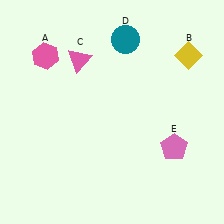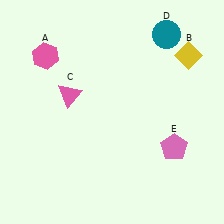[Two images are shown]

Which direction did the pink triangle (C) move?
The pink triangle (C) moved down.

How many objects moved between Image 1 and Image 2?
2 objects moved between the two images.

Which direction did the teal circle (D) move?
The teal circle (D) moved right.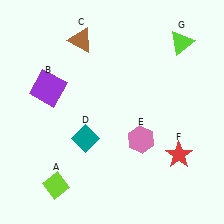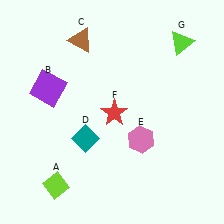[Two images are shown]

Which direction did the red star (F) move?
The red star (F) moved left.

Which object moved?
The red star (F) moved left.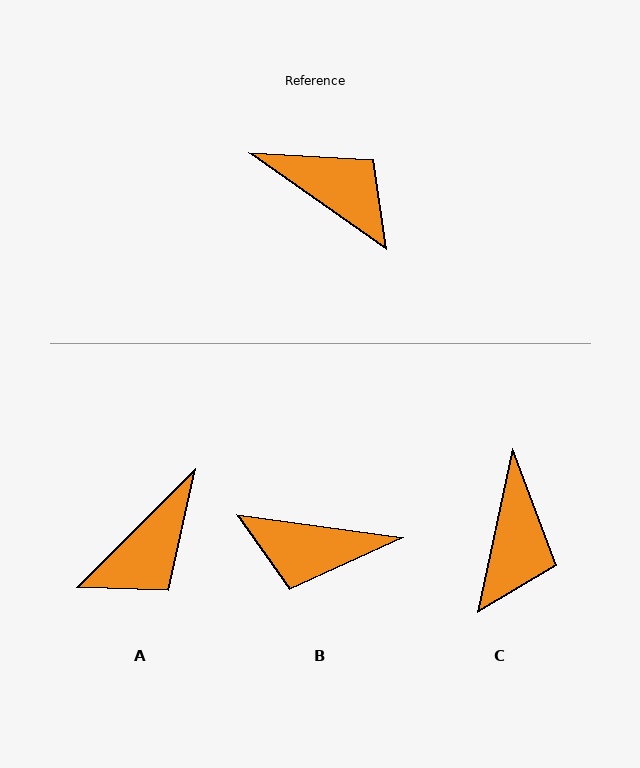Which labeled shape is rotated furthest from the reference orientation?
B, about 153 degrees away.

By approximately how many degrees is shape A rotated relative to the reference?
Approximately 100 degrees clockwise.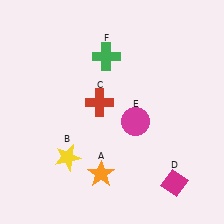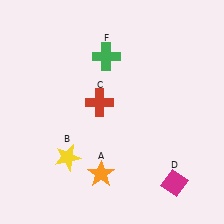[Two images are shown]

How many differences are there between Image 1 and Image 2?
There is 1 difference between the two images.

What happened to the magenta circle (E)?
The magenta circle (E) was removed in Image 2. It was in the bottom-right area of Image 1.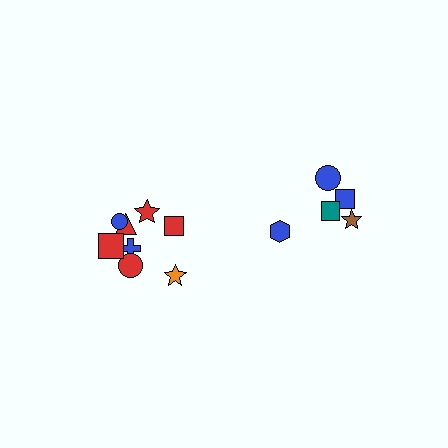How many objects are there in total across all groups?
There are 13 objects.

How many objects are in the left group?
There are 8 objects.